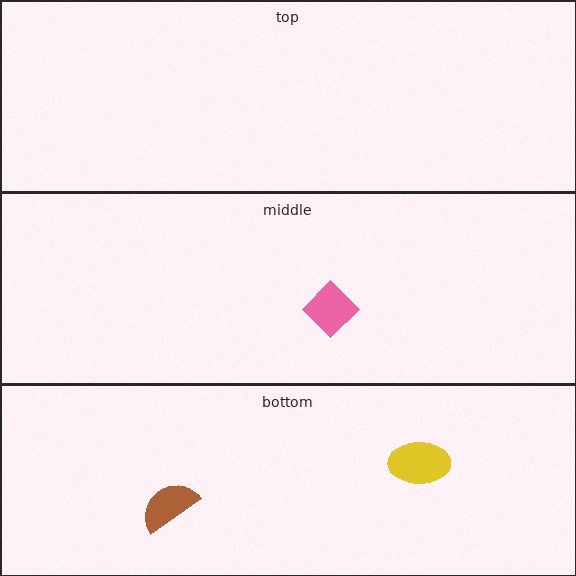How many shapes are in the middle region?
1.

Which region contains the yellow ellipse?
The bottom region.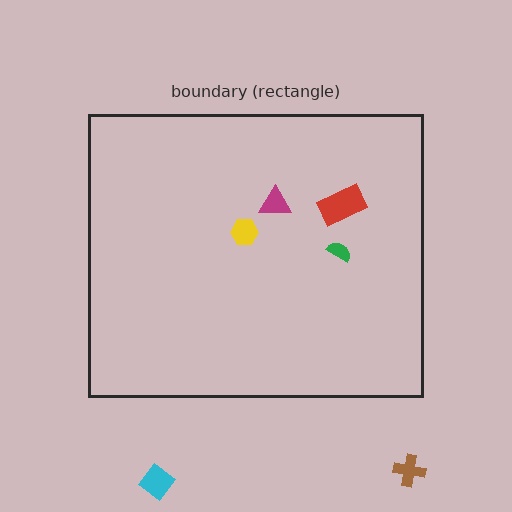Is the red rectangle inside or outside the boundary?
Inside.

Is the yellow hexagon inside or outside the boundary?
Inside.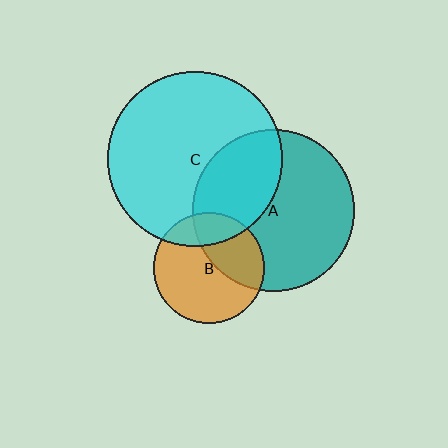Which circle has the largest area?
Circle C (cyan).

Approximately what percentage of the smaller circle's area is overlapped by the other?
Approximately 35%.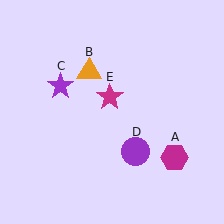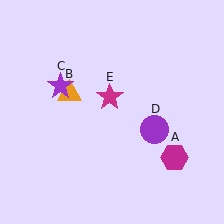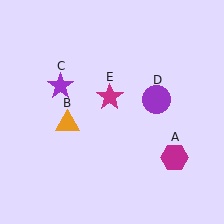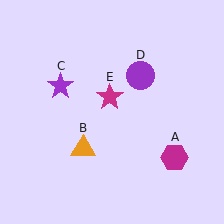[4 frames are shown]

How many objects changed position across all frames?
2 objects changed position: orange triangle (object B), purple circle (object D).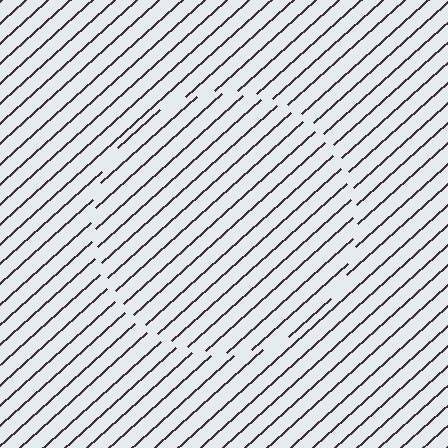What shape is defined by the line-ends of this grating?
An illusory circle. The interior of the shape contains the same grating, shifted by half a period — the contour is defined by the phase discontinuity where line-ends from the inner and outer gratings abut.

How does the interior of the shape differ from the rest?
The interior of the shape contains the same grating, shifted by half a period — the contour is defined by the phase discontinuity where line-ends from the inner and outer gratings abut.